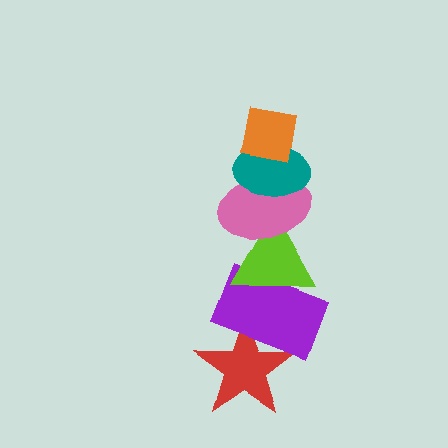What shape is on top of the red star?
The purple rectangle is on top of the red star.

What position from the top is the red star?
The red star is 6th from the top.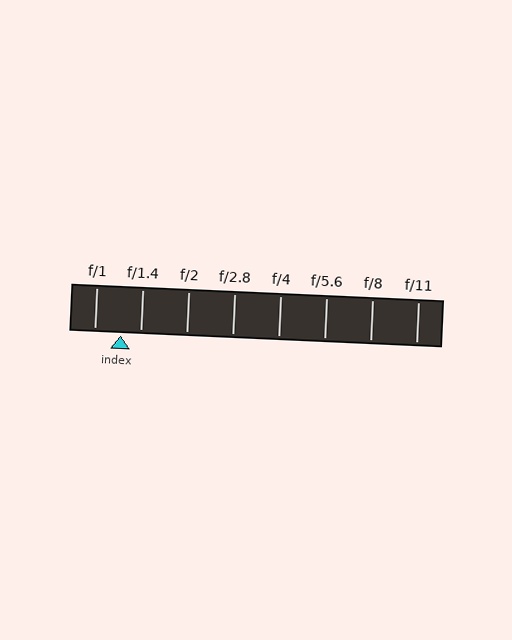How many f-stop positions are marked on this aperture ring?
There are 8 f-stop positions marked.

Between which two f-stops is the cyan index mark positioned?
The index mark is between f/1 and f/1.4.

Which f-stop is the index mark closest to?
The index mark is closest to f/1.4.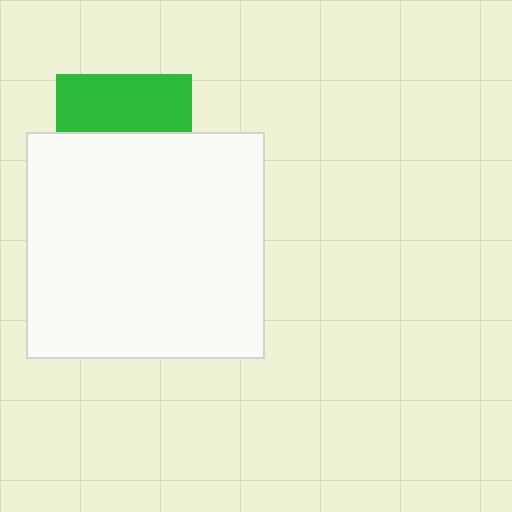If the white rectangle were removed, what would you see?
You would see the complete green square.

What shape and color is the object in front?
The object in front is a white rectangle.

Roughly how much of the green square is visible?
A small part of it is visible (roughly 42%).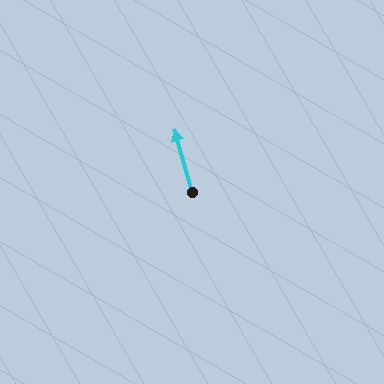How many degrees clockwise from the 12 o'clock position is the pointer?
Approximately 344 degrees.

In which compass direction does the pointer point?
North.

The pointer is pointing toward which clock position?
Roughly 11 o'clock.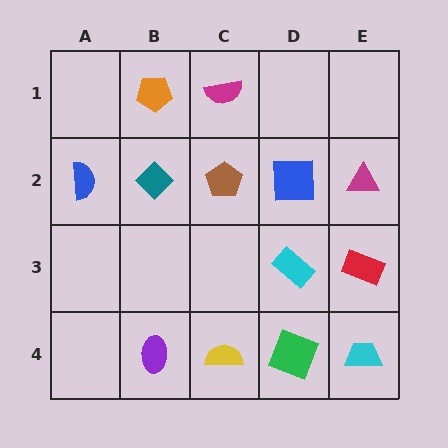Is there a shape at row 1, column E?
No, that cell is empty.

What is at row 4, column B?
A purple ellipse.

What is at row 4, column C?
A yellow semicircle.